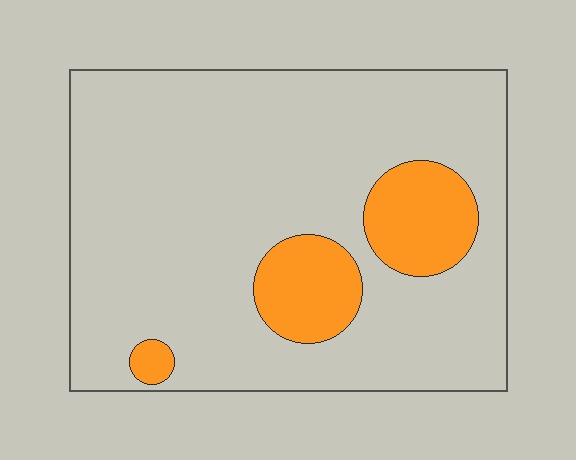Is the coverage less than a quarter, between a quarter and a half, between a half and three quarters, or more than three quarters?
Less than a quarter.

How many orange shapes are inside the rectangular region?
3.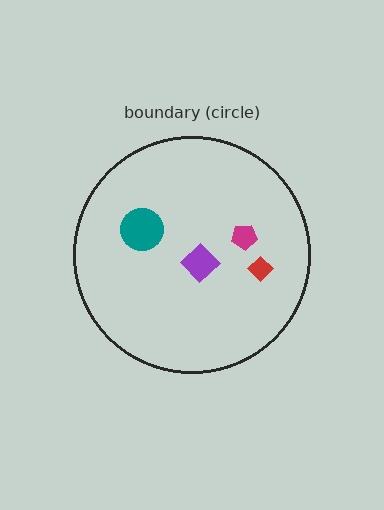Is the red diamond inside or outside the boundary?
Inside.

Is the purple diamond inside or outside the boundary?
Inside.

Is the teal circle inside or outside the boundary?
Inside.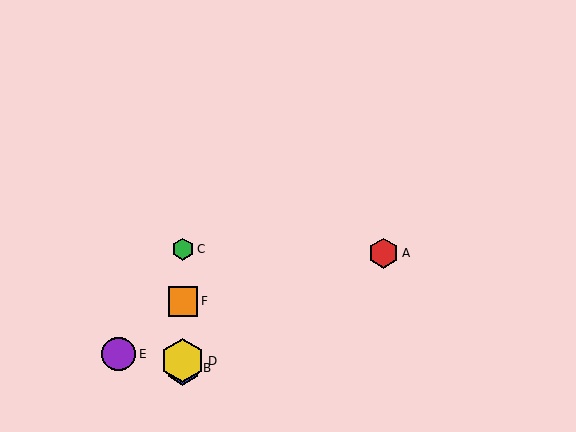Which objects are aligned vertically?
Objects B, C, D, F are aligned vertically.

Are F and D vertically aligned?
Yes, both are at x≈183.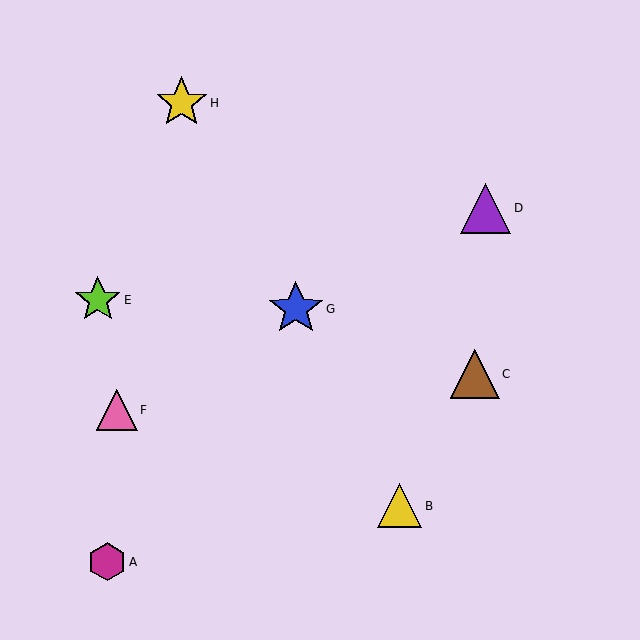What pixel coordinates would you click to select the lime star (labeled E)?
Click at (98, 300) to select the lime star E.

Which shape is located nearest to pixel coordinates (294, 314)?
The blue star (labeled G) at (296, 309) is nearest to that location.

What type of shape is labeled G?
Shape G is a blue star.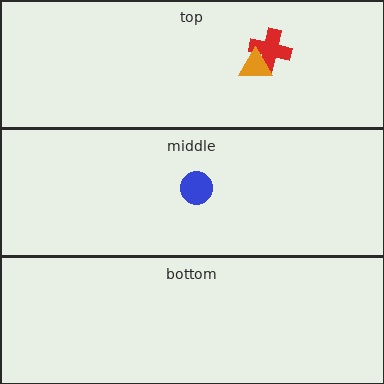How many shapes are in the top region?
2.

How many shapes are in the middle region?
1.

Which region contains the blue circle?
The middle region.